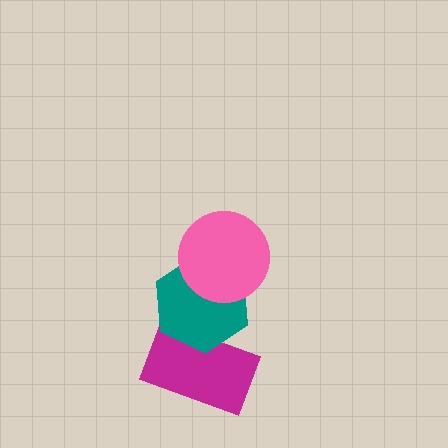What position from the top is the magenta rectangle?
The magenta rectangle is 3rd from the top.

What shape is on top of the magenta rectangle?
The teal hexagon is on top of the magenta rectangle.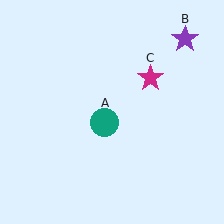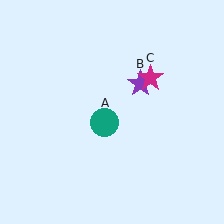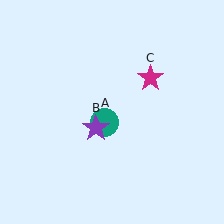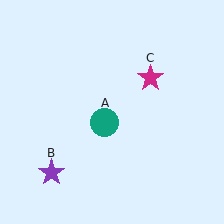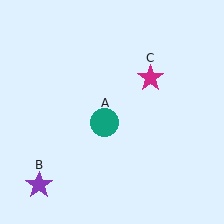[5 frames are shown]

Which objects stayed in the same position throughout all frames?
Teal circle (object A) and magenta star (object C) remained stationary.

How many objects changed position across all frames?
1 object changed position: purple star (object B).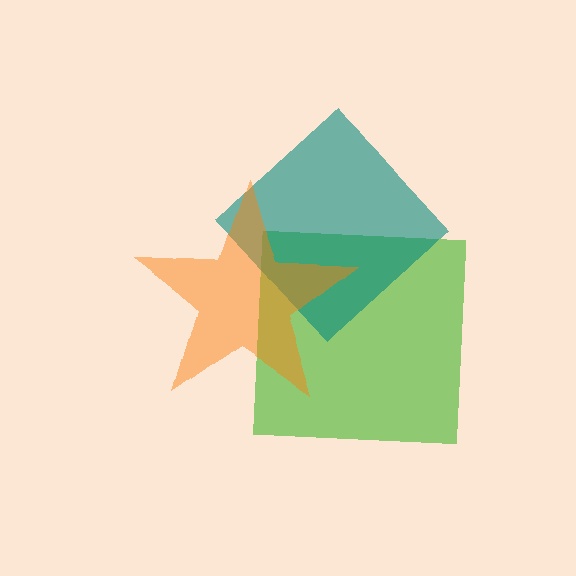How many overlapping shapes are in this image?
There are 3 overlapping shapes in the image.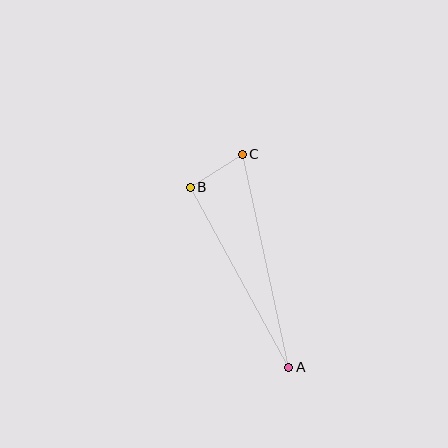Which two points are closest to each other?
Points B and C are closest to each other.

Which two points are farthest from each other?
Points A and C are farthest from each other.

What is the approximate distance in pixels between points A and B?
The distance between A and B is approximately 205 pixels.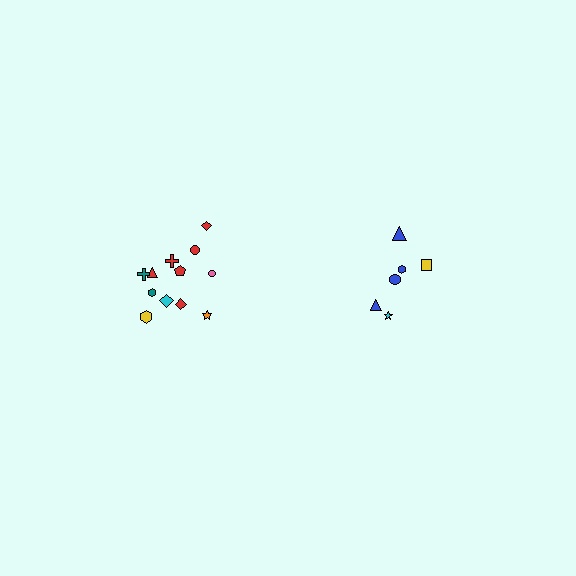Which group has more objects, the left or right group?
The left group.